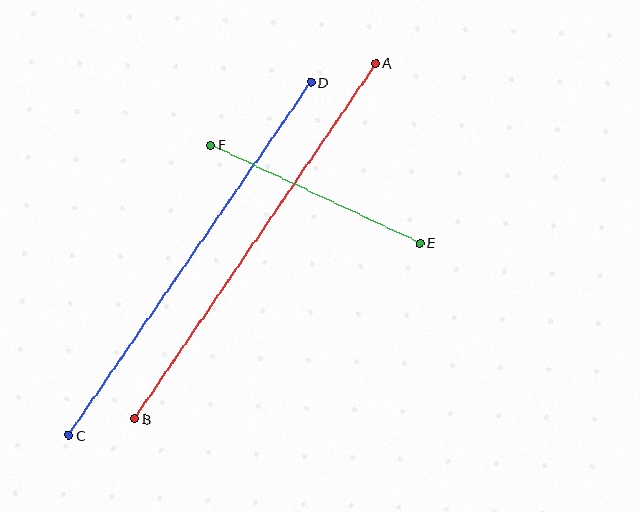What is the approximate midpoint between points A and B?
The midpoint is at approximately (255, 241) pixels.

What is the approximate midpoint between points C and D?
The midpoint is at approximately (190, 259) pixels.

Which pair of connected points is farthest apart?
Points A and B are farthest apart.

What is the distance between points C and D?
The distance is approximately 428 pixels.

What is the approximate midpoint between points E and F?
The midpoint is at approximately (315, 194) pixels.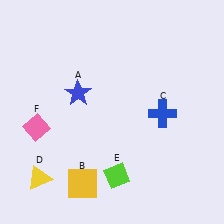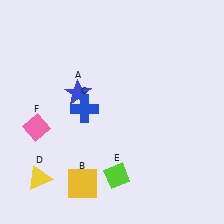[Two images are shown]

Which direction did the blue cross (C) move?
The blue cross (C) moved left.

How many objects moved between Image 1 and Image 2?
1 object moved between the two images.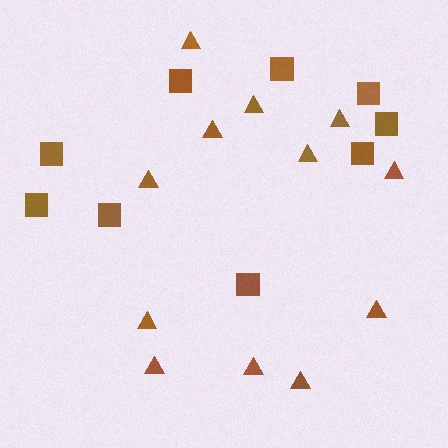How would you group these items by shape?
There are 2 groups: one group of squares (9) and one group of triangles (12).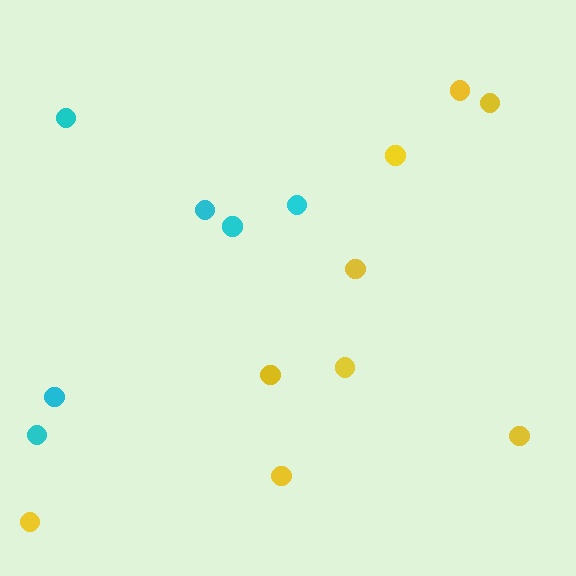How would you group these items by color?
There are 2 groups: one group of cyan circles (6) and one group of yellow circles (9).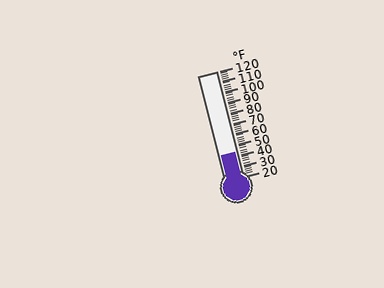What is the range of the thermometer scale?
The thermometer scale ranges from 20°F to 120°F.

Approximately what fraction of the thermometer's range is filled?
The thermometer is filled to approximately 25% of its range.